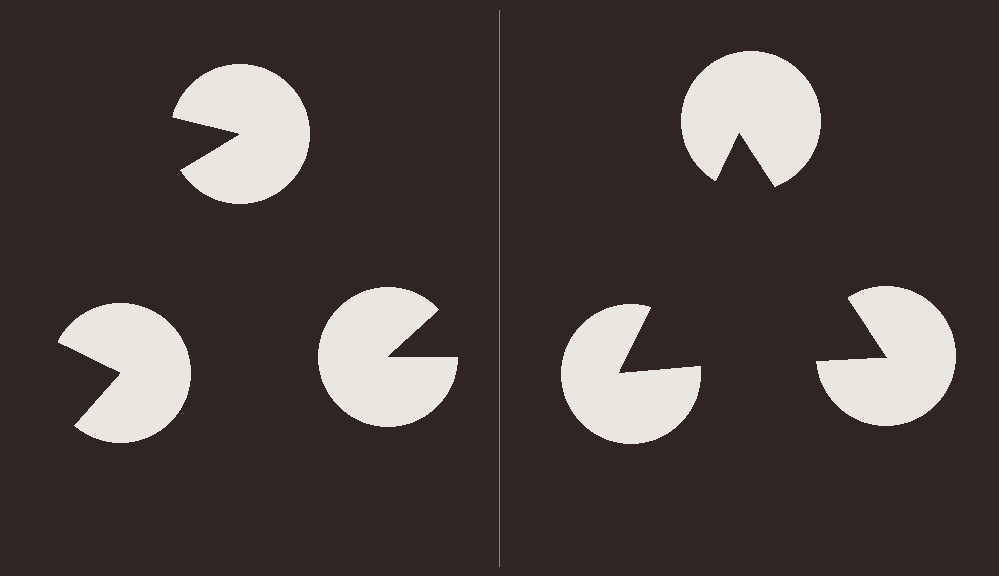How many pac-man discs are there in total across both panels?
6 — 3 on each side.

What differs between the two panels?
The pac-man discs are positioned identically on both sides; only the wedge orientations differ. On the right they align to a triangle; on the left they are misaligned.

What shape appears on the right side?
An illusory triangle.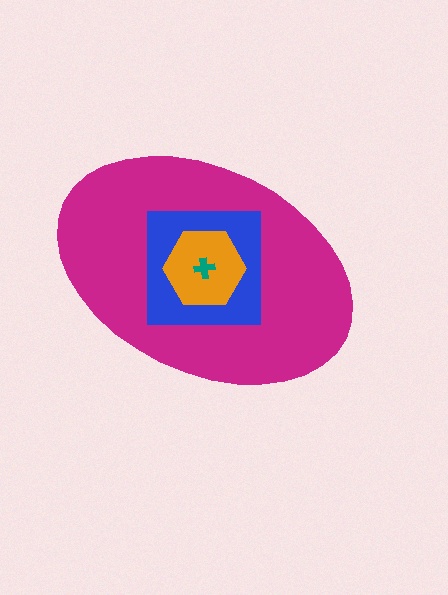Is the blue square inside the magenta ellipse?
Yes.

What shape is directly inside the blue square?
The orange hexagon.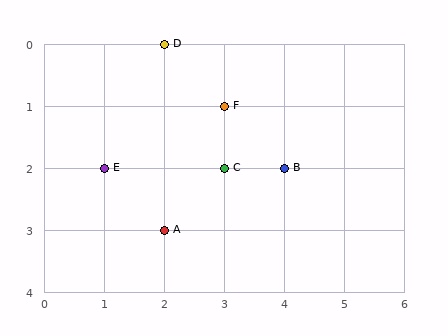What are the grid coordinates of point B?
Point B is at grid coordinates (4, 2).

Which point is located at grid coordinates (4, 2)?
Point B is at (4, 2).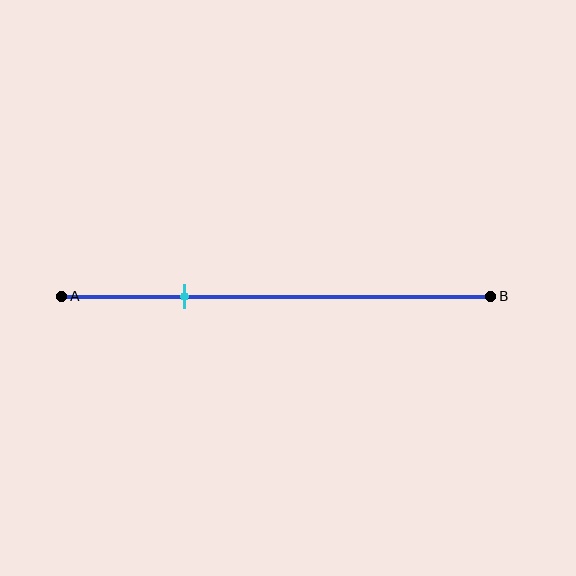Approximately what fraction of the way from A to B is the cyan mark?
The cyan mark is approximately 30% of the way from A to B.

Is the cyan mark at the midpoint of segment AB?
No, the mark is at about 30% from A, not at the 50% midpoint.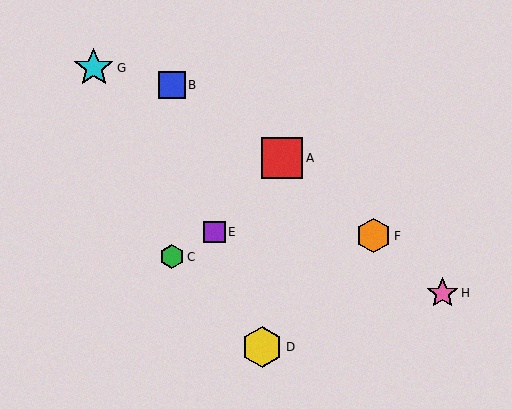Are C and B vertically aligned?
Yes, both are at x≈172.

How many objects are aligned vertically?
2 objects (B, C) are aligned vertically.